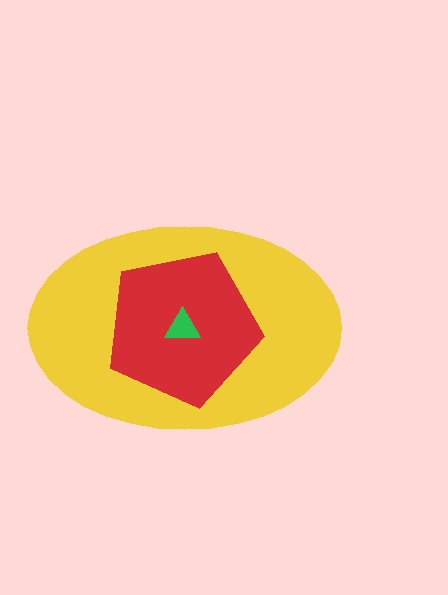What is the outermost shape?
The yellow ellipse.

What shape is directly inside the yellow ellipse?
The red pentagon.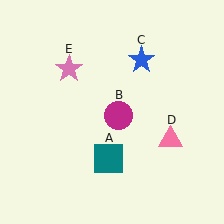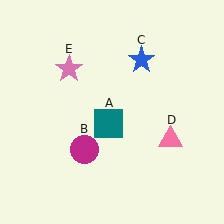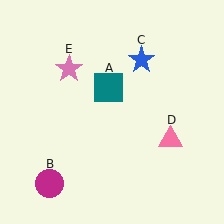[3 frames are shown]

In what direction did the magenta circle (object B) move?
The magenta circle (object B) moved down and to the left.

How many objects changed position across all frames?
2 objects changed position: teal square (object A), magenta circle (object B).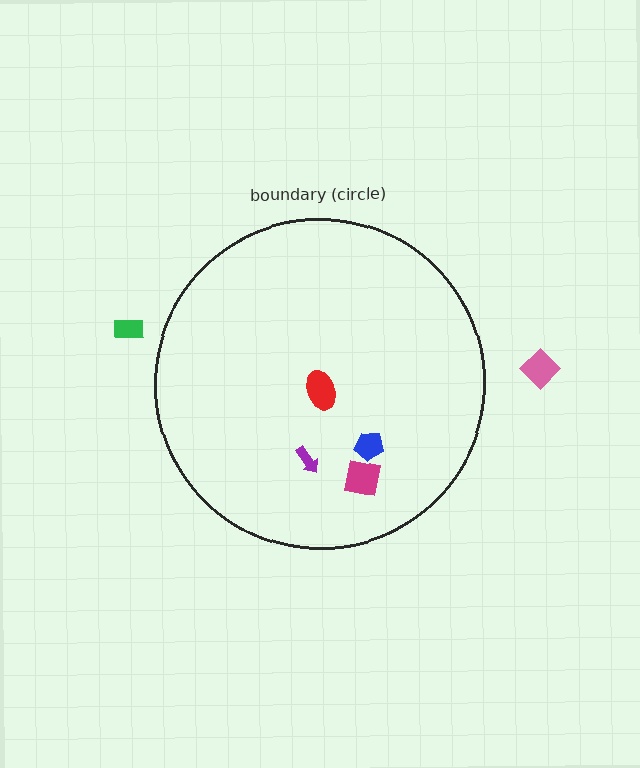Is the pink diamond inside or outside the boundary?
Outside.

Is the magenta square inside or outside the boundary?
Inside.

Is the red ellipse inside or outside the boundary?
Inside.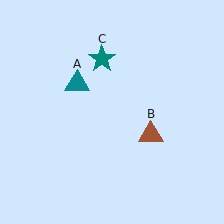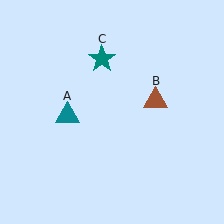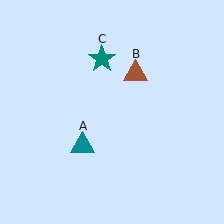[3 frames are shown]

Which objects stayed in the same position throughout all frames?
Teal star (object C) remained stationary.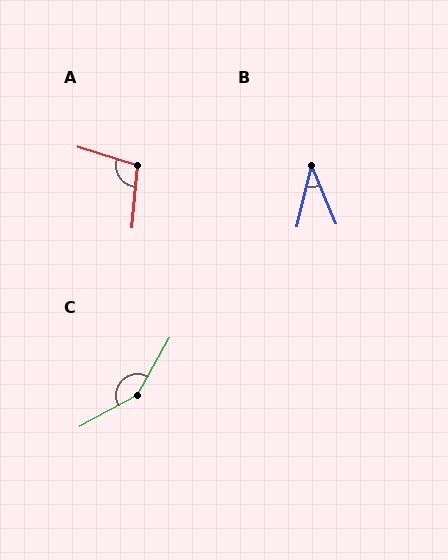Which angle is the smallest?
B, at approximately 36 degrees.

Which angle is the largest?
C, at approximately 148 degrees.